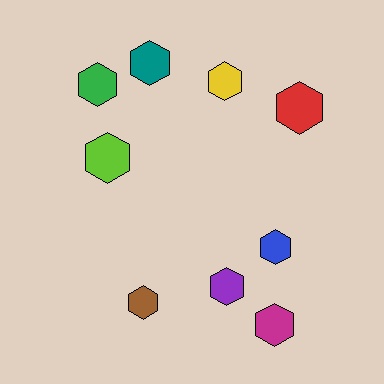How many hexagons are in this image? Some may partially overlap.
There are 9 hexagons.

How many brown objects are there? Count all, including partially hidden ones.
There is 1 brown object.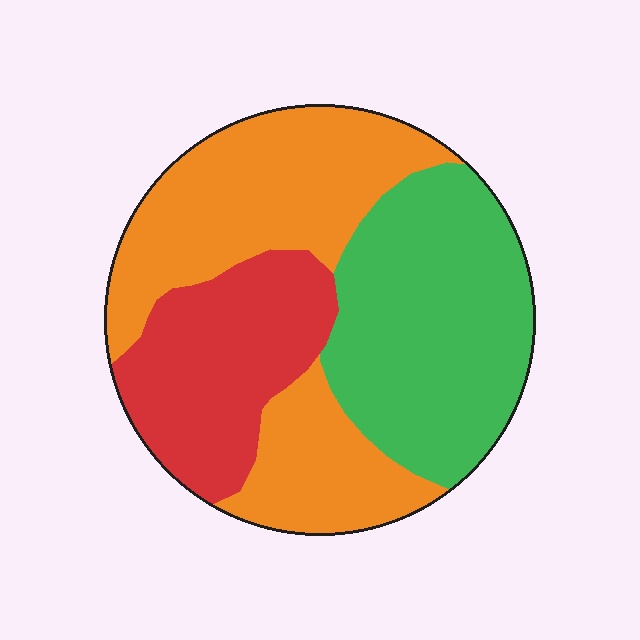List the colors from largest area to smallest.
From largest to smallest: orange, green, red.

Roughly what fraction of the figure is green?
Green covers 35% of the figure.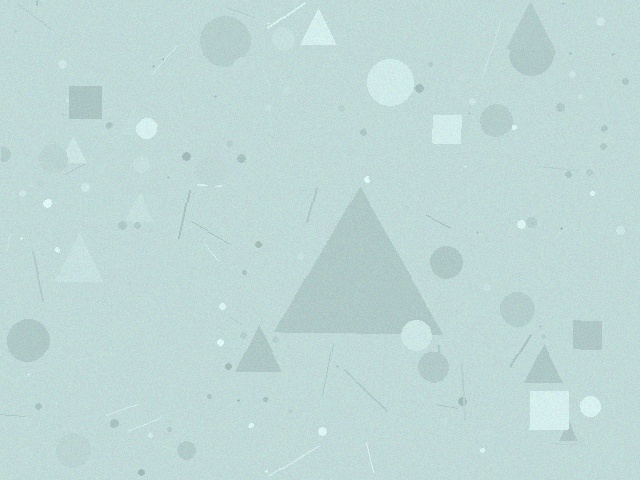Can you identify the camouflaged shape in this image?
The camouflaged shape is a triangle.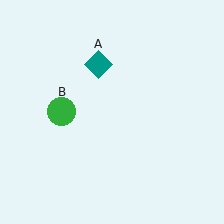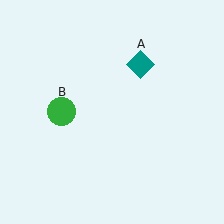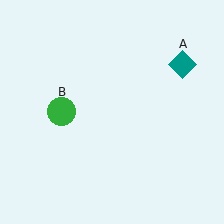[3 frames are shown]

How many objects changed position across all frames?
1 object changed position: teal diamond (object A).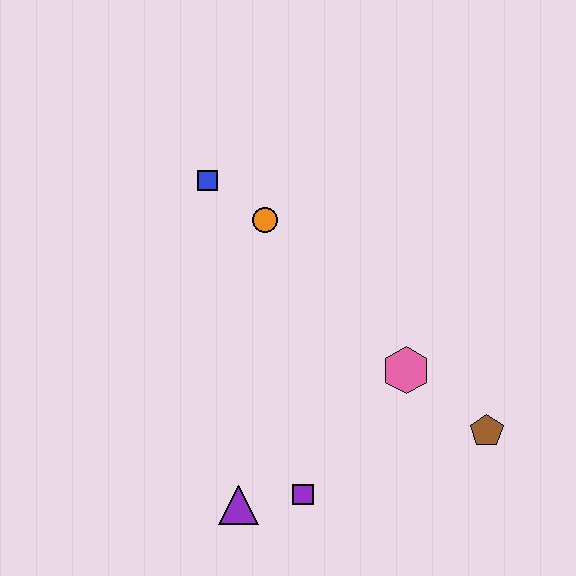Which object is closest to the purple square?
The purple triangle is closest to the purple square.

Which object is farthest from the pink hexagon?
The blue square is farthest from the pink hexagon.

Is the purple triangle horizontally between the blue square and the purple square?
Yes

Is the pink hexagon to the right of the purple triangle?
Yes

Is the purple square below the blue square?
Yes